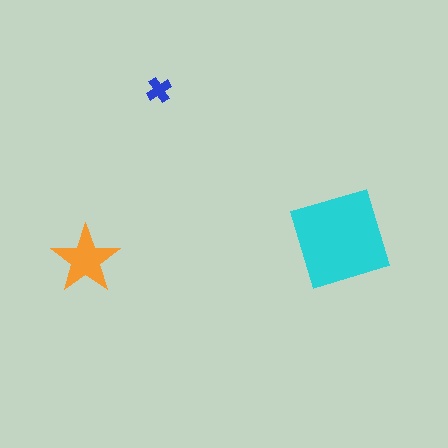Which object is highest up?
The blue cross is topmost.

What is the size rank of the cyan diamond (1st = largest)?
1st.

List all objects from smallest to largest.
The blue cross, the orange star, the cyan diamond.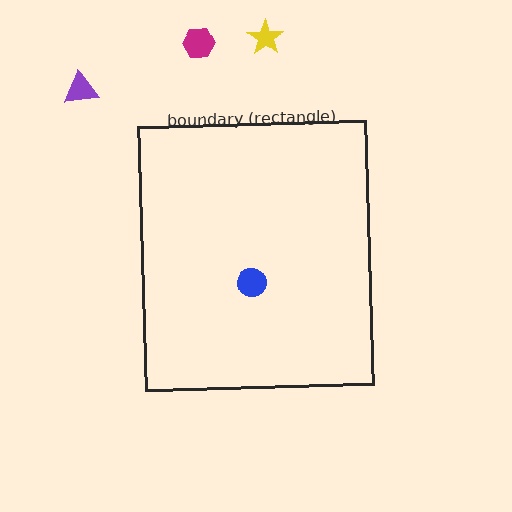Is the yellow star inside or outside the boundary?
Outside.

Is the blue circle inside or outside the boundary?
Inside.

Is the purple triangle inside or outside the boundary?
Outside.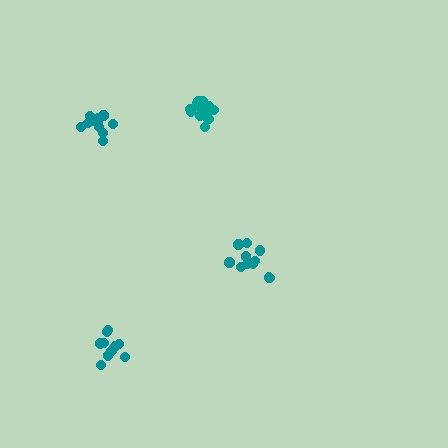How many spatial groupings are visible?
There are 4 spatial groupings.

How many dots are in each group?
Group 1: 11 dots, Group 2: 11 dots, Group 3: 13 dots, Group 4: 10 dots (45 total).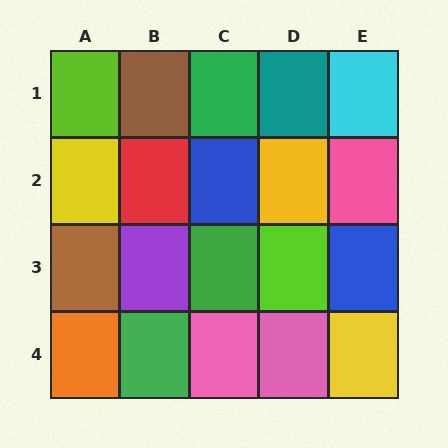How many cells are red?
1 cell is red.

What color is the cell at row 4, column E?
Yellow.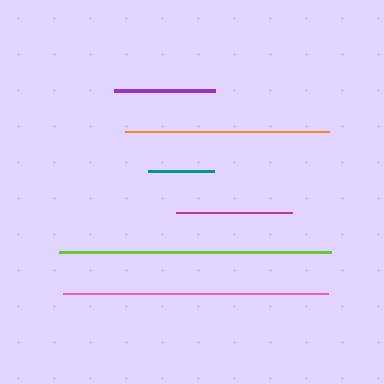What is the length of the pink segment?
The pink segment is approximately 265 pixels long.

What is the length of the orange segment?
The orange segment is approximately 204 pixels long.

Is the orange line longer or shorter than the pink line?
The pink line is longer than the orange line.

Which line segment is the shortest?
The teal line is the shortest at approximately 66 pixels.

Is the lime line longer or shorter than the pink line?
The lime line is longer than the pink line.